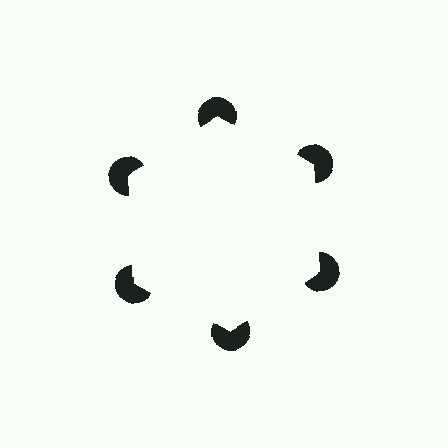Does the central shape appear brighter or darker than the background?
It typically appears slightly brighter than the background, even though no actual brightness change is drawn.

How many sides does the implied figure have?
6 sides.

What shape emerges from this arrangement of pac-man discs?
An illusory hexagon — its edges are inferred from the aligned wedge cuts in the pac-man discs, not physically drawn.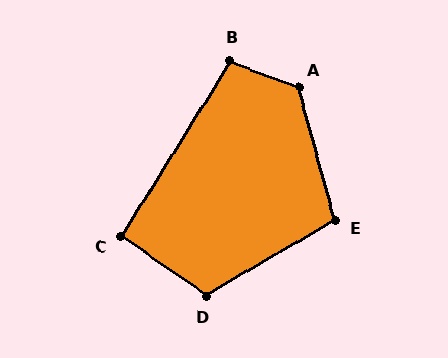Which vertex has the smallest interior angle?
C, at approximately 93 degrees.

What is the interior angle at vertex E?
Approximately 105 degrees (obtuse).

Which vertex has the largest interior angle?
A, at approximately 126 degrees.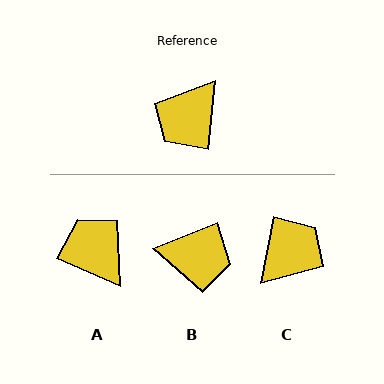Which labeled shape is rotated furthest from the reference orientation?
C, about 175 degrees away.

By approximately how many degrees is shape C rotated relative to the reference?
Approximately 175 degrees counter-clockwise.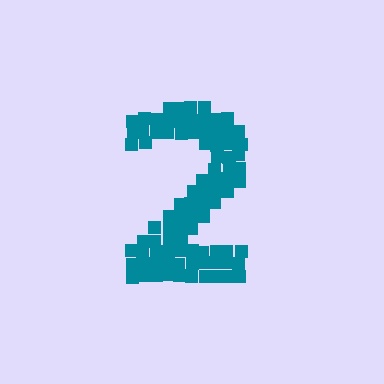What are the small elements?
The small elements are squares.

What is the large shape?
The large shape is the digit 2.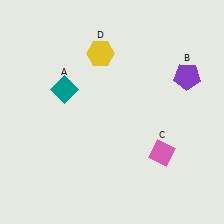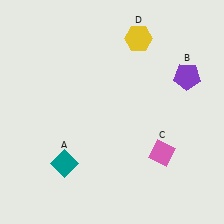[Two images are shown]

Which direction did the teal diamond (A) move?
The teal diamond (A) moved down.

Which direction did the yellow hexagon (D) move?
The yellow hexagon (D) moved right.